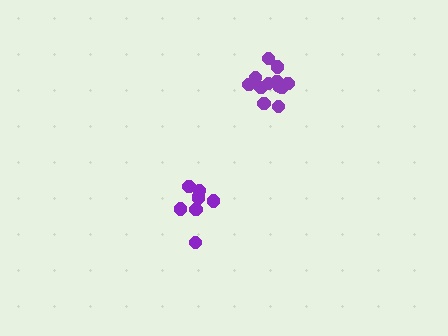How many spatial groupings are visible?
There are 2 spatial groupings.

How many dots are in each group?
Group 1: 12 dots, Group 2: 8 dots (20 total).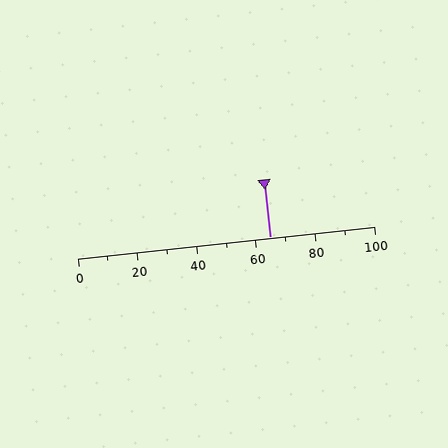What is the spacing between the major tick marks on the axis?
The major ticks are spaced 20 apart.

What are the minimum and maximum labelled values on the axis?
The axis runs from 0 to 100.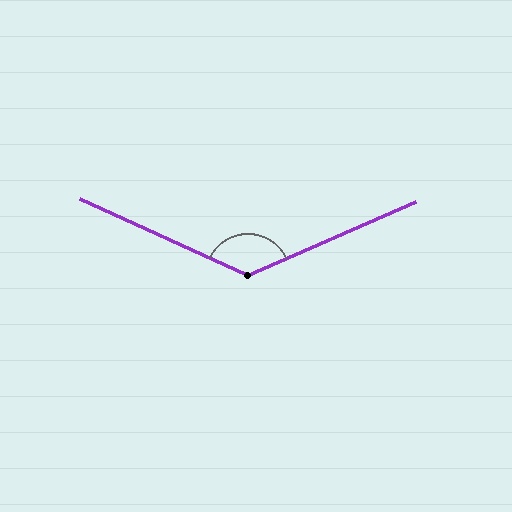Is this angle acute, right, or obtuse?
It is obtuse.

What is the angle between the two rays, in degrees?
Approximately 132 degrees.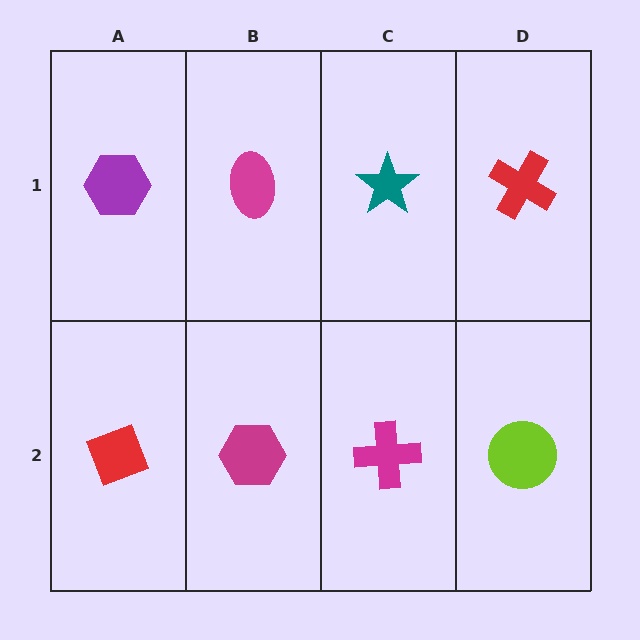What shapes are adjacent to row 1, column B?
A magenta hexagon (row 2, column B), a purple hexagon (row 1, column A), a teal star (row 1, column C).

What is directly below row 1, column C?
A magenta cross.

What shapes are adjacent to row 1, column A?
A red diamond (row 2, column A), a magenta ellipse (row 1, column B).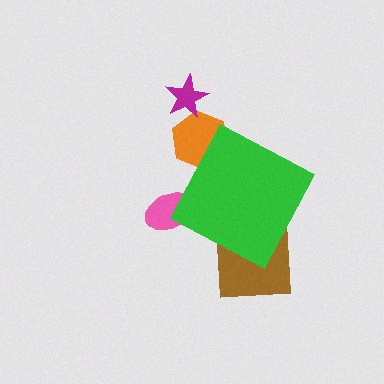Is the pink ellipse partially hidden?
Yes, the pink ellipse is partially hidden behind the green diamond.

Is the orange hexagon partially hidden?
Yes, the orange hexagon is partially hidden behind the green diamond.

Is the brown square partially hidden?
Yes, the brown square is partially hidden behind the green diamond.